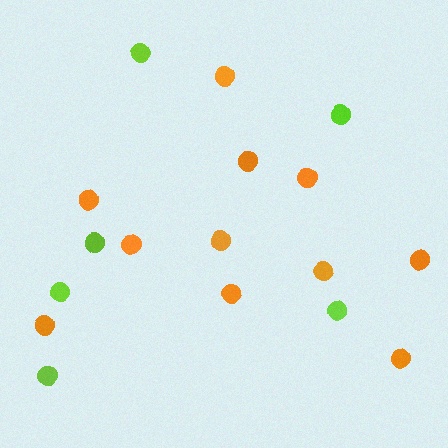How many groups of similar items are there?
There are 2 groups: one group of lime circles (6) and one group of orange circles (11).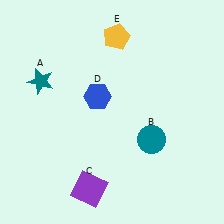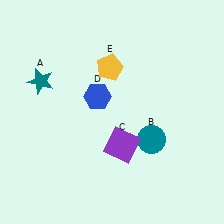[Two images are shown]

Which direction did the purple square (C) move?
The purple square (C) moved up.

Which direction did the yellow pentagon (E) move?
The yellow pentagon (E) moved down.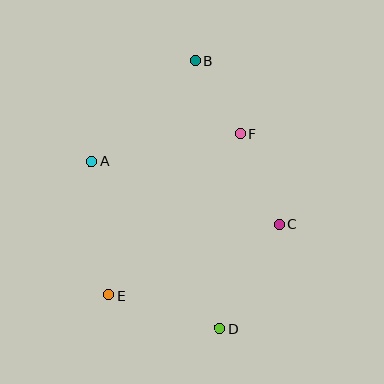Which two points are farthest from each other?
Points B and D are farthest from each other.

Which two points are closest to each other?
Points B and F are closest to each other.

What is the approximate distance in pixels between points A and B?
The distance between A and B is approximately 144 pixels.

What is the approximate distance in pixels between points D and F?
The distance between D and F is approximately 196 pixels.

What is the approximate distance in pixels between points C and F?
The distance between C and F is approximately 98 pixels.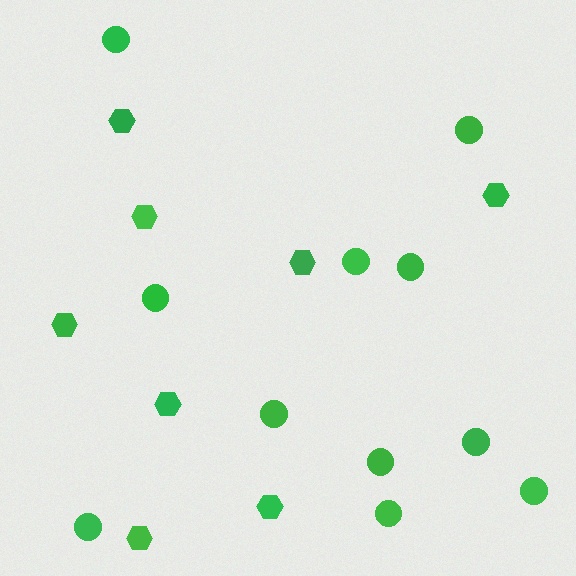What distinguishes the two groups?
There are 2 groups: one group of circles (11) and one group of hexagons (8).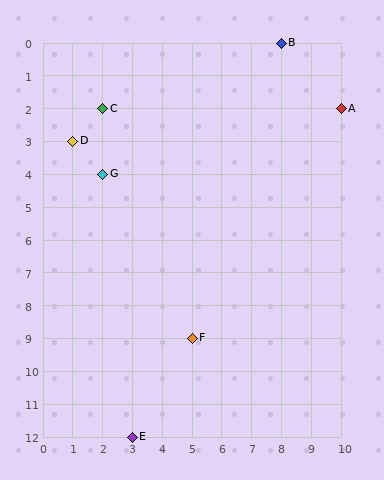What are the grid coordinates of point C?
Point C is at grid coordinates (2, 2).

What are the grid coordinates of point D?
Point D is at grid coordinates (1, 3).